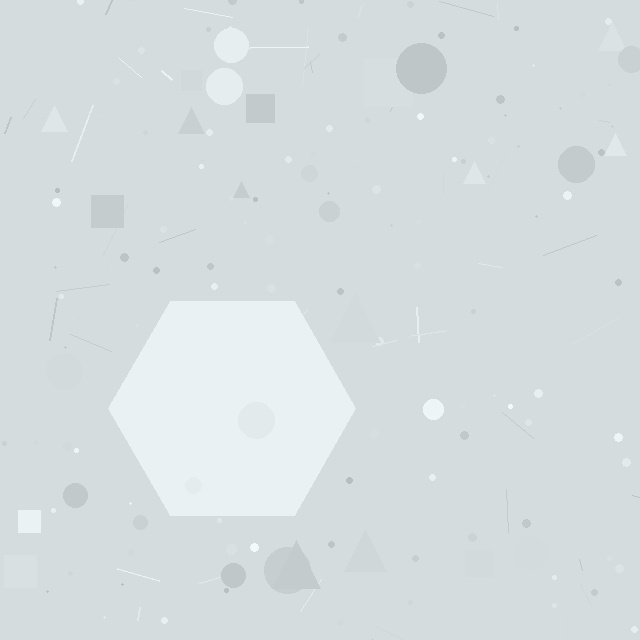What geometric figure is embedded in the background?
A hexagon is embedded in the background.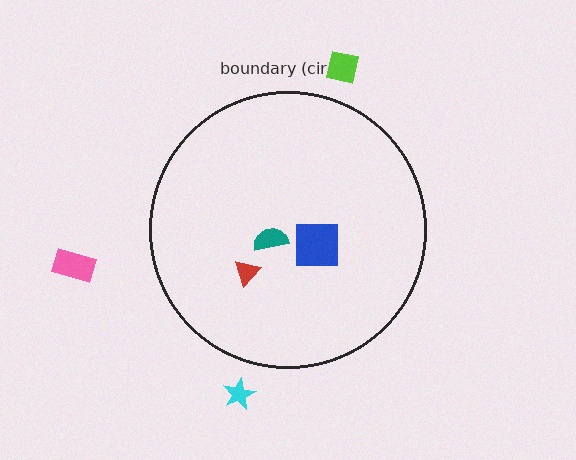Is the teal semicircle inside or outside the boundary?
Inside.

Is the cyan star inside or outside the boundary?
Outside.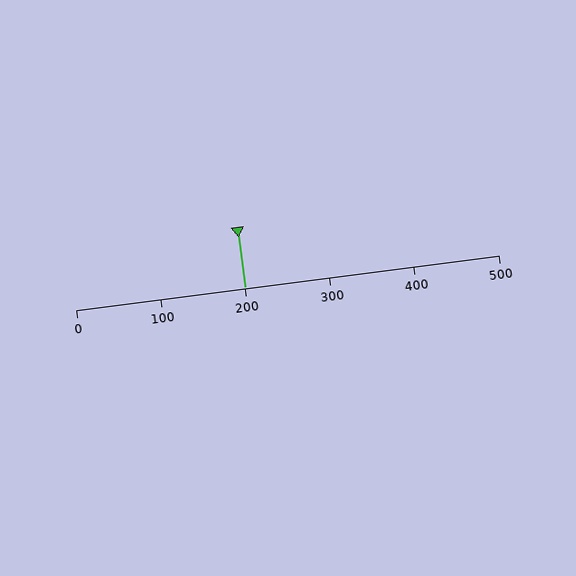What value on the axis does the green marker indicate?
The marker indicates approximately 200.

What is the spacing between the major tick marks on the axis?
The major ticks are spaced 100 apart.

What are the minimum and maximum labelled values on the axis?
The axis runs from 0 to 500.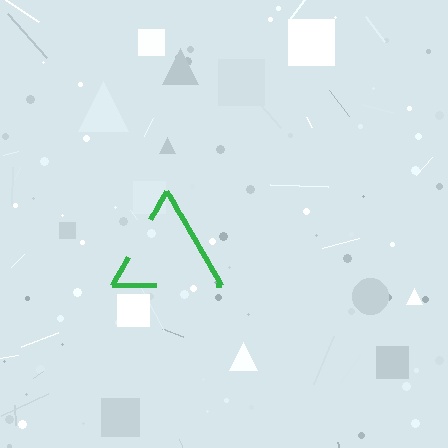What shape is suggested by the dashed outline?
The dashed outline suggests a triangle.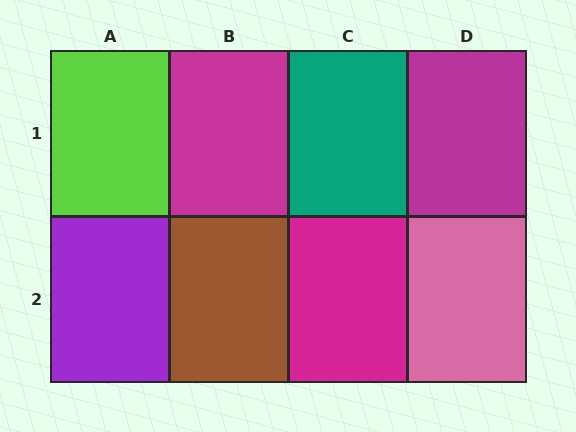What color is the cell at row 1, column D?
Magenta.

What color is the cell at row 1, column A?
Lime.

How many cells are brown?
1 cell is brown.